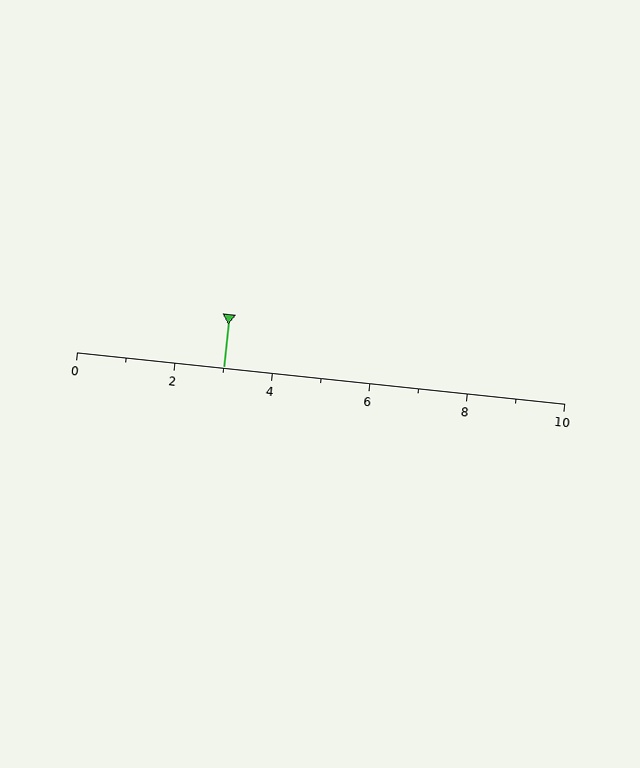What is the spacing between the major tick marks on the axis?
The major ticks are spaced 2 apart.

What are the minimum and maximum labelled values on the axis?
The axis runs from 0 to 10.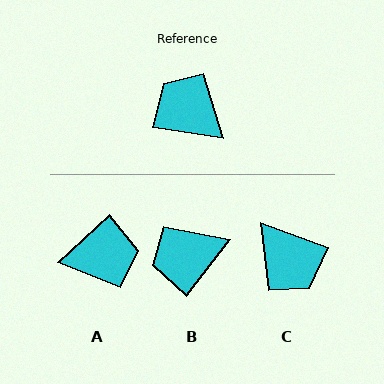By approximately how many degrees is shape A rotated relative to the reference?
Approximately 128 degrees clockwise.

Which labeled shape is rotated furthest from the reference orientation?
C, about 169 degrees away.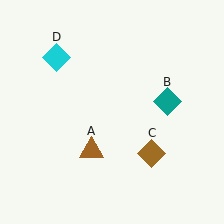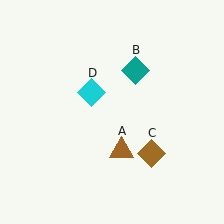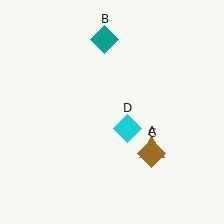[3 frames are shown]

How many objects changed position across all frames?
3 objects changed position: brown triangle (object A), teal diamond (object B), cyan diamond (object D).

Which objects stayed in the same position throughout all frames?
Brown diamond (object C) remained stationary.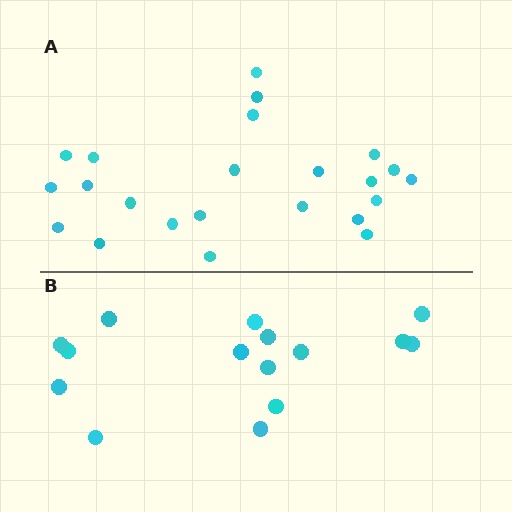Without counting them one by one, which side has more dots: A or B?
Region A (the top region) has more dots.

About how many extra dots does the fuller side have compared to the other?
Region A has roughly 8 or so more dots than region B.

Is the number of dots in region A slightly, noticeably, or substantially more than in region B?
Region A has substantially more. The ratio is roughly 1.5 to 1.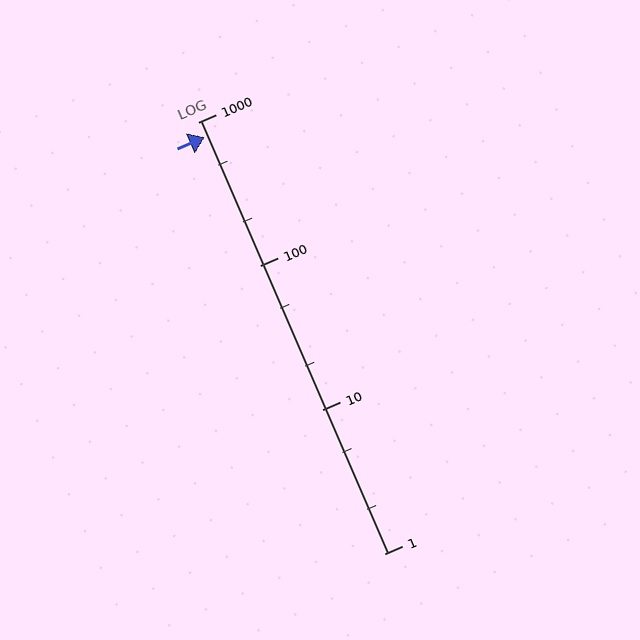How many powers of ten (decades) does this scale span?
The scale spans 3 decades, from 1 to 1000.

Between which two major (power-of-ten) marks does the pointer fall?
The pointer is between 100 and 1000.